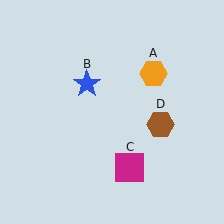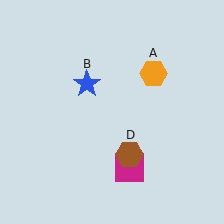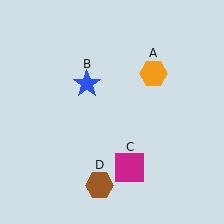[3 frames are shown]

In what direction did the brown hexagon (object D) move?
The brown hexagon (object D) moved down and to the left.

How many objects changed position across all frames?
1 object changed position: brown hexagon (object D).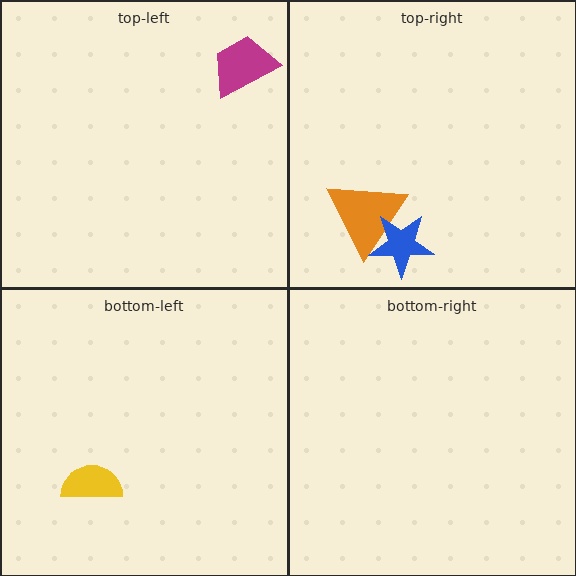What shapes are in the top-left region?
The magenta trapezoid.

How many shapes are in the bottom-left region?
1.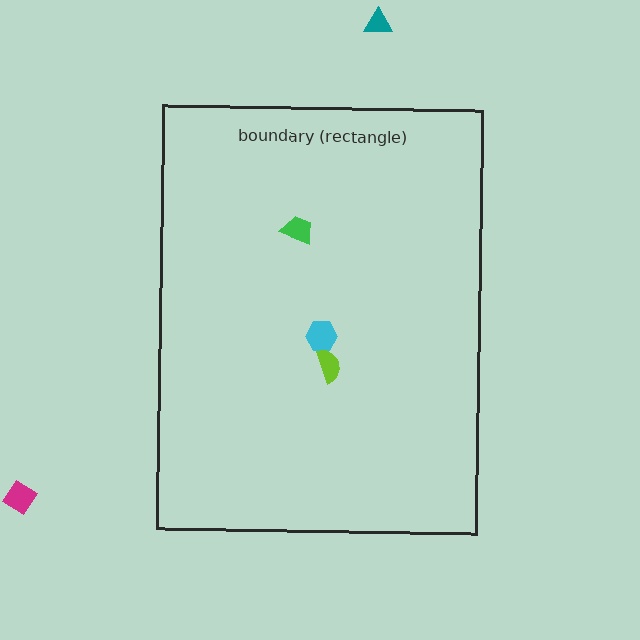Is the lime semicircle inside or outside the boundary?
Inside.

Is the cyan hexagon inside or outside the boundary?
Inside.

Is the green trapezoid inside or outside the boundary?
Inside.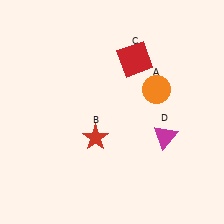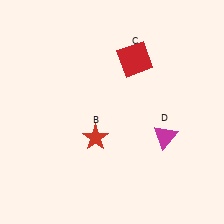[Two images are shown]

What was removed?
The orange circle (A) was removed in Image 2.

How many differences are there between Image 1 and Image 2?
There is 1 difference between the two images.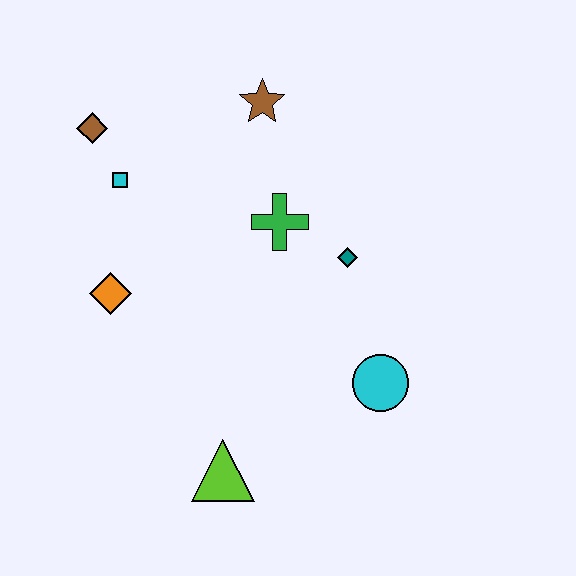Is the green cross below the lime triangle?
No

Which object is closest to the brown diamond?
The cyan square is closest to the brown diamond.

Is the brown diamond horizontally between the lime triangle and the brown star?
No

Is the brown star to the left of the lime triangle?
No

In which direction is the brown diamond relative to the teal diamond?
The brown diamond is to the left of the teal diamond.